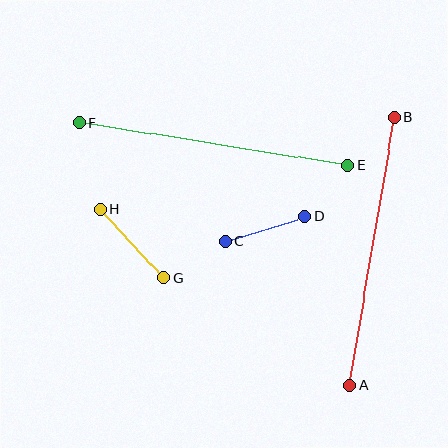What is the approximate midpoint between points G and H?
The midpoint is at approximately (132, 244) pixels.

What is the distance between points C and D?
The distance is approximately 83 pixels.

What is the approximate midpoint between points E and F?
The midpoint is at approximately (214, 144) pixels.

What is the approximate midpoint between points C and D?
The midpoint is at approximately (265, 229) pixels.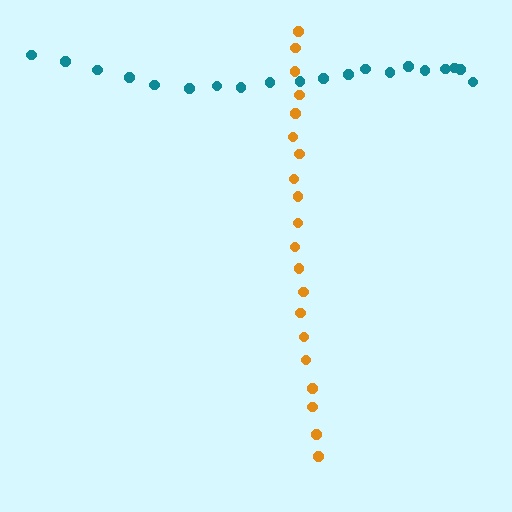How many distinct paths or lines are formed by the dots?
There are 2 distinct paths.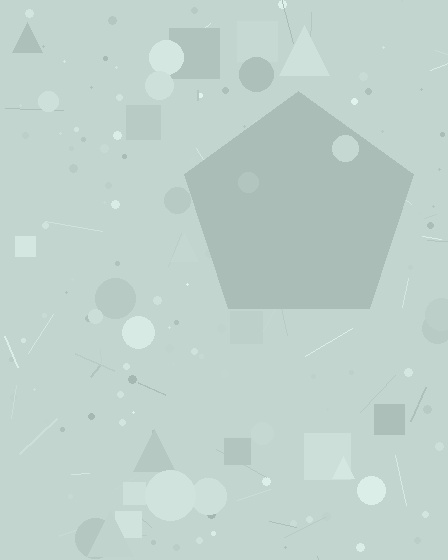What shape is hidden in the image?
A pentagon is hidden in the image.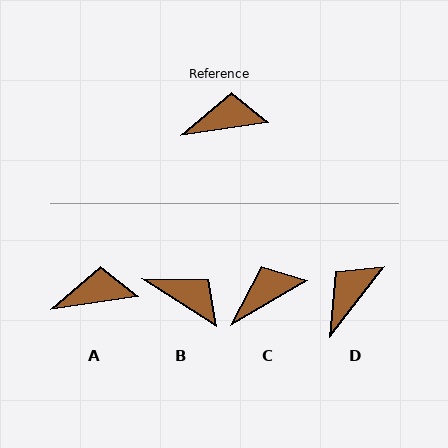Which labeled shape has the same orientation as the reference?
A.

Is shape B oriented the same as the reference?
No, it is off by about 41 degrees.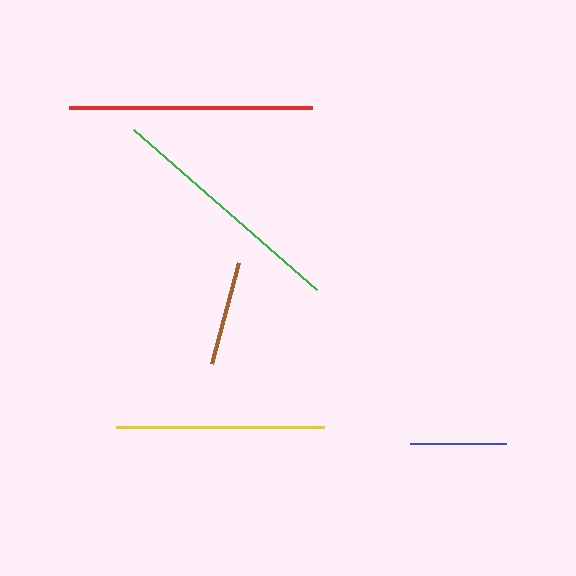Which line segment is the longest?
The green line is the longest at approximately 243 pixels.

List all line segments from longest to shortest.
From longest to shortest: green, red, yellow, brown, blue.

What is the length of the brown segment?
The brown segment is approximately 105 pixels long.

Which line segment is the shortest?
The blue line is the shortest at approximately 96 pixels.